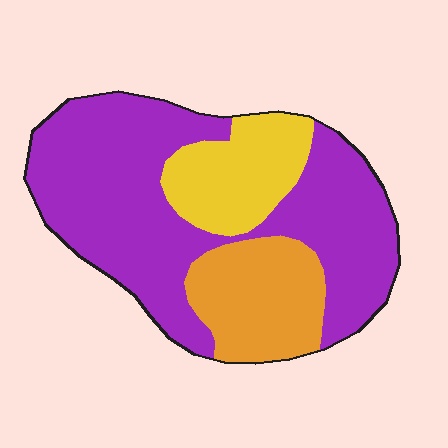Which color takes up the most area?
Purple, at roughly 65%.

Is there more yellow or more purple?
Purple.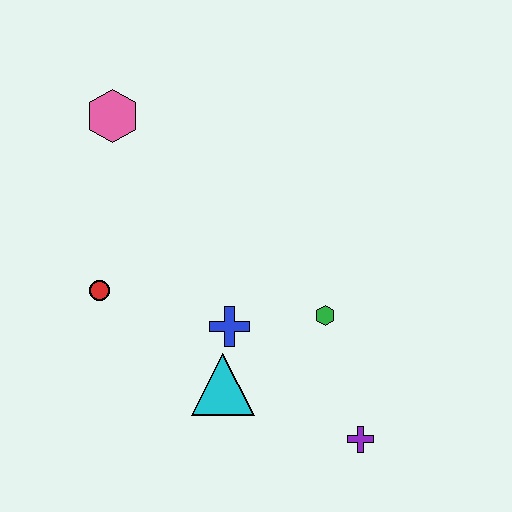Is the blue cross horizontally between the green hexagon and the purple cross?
No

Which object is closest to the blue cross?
The cyan triangle is closest to the blue cross.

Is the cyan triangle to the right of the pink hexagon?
Yes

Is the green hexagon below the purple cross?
No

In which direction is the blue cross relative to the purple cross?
The blue cross is to the left of the purple cross.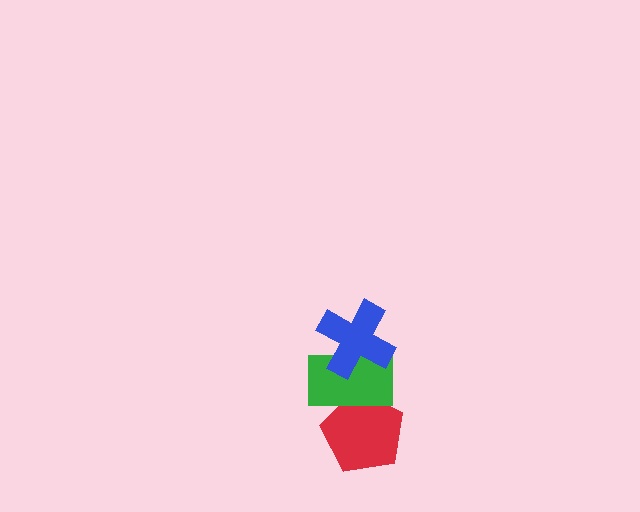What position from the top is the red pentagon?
The red pentagon is 3rd from the top.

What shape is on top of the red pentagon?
The green rectangle is on top of the red pentagon.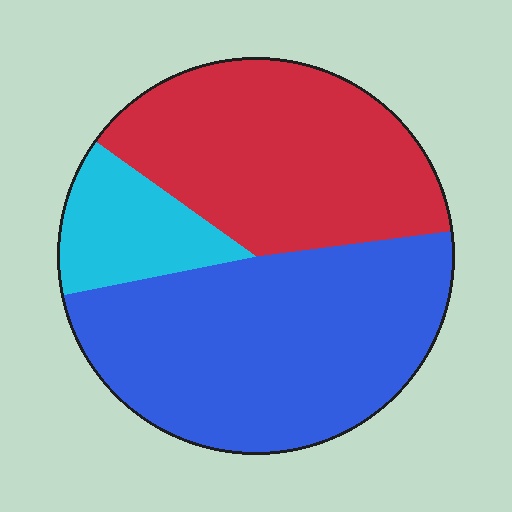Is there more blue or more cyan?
Blue.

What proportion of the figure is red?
Red takes up between a third and a half of the figure.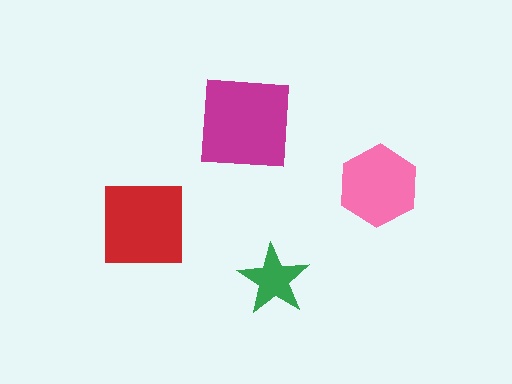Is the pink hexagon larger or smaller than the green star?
Larger.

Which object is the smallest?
The green star.